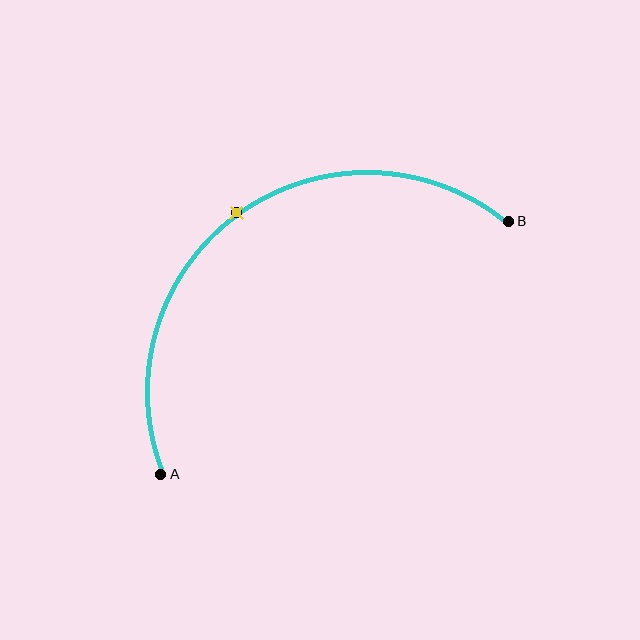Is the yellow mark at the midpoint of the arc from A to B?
Yes. The yellow mark lies on the arc at equal arc-length from both A and B — it is the arc midpoint.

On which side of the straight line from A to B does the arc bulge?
The arc bulges above and to the left of the straight line connecting A and B.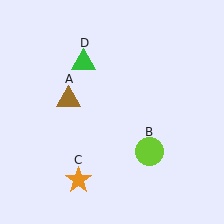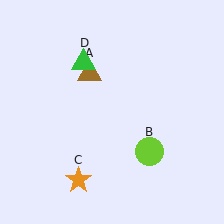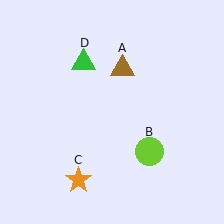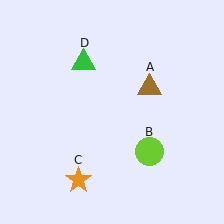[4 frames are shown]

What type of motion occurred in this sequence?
The brown triangle (object A) rotated clockwise around the center of the scene.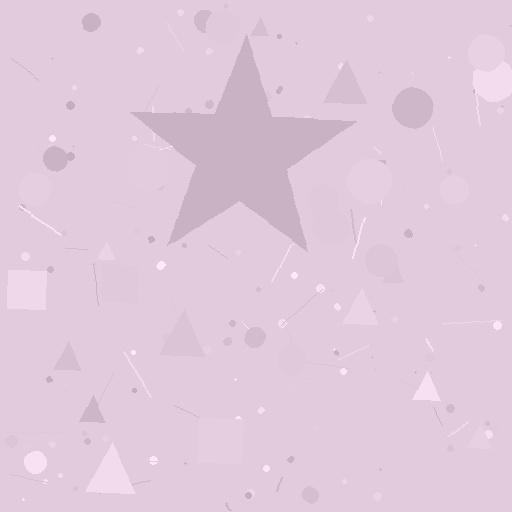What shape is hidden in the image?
A star is hidden in the image.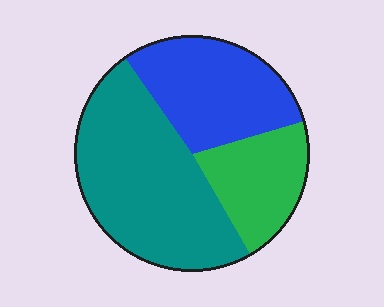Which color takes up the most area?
Teal, at roughly 50%.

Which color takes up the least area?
Green, at roughly 20%.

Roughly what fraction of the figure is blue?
Blue covers roughly 30% of the figure.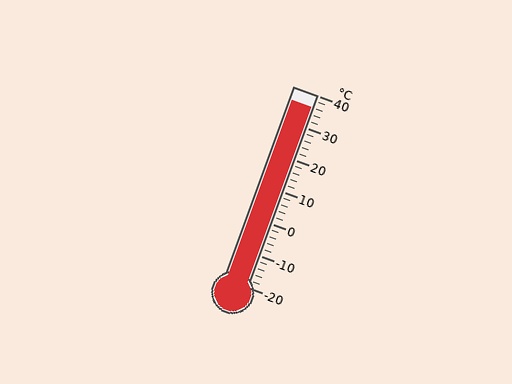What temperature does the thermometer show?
The thermometer shows approximately 36°C.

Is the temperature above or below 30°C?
The temperature is above 30°C.